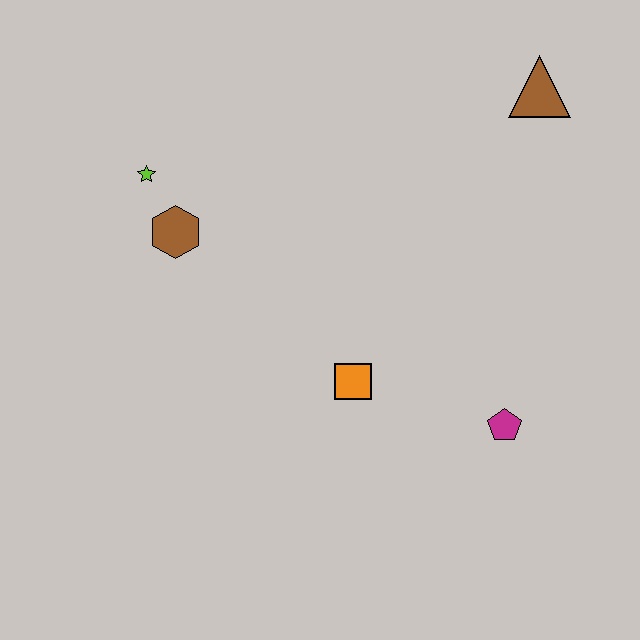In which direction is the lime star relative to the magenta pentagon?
The lime star is to the left of the magenta pentagon.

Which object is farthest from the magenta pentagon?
The lime star is farthest from the magenta pentagon.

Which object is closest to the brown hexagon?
The lime star is closest to the brown hexagon.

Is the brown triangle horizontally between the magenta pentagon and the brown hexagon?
No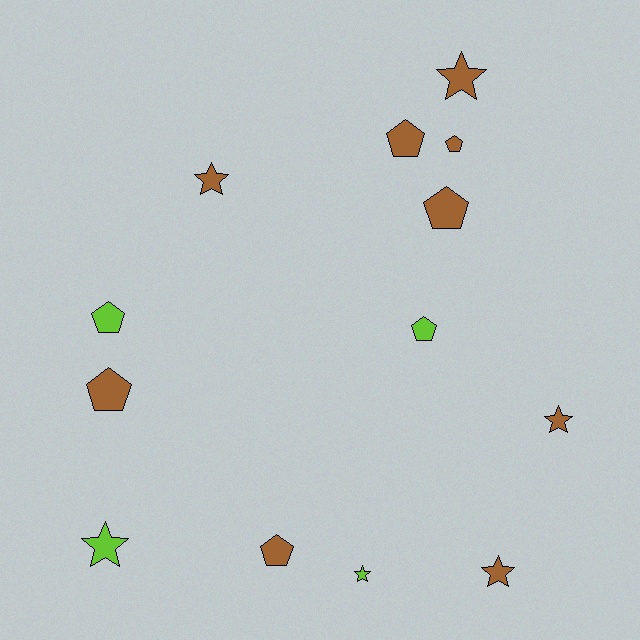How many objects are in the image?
There are 13 objects.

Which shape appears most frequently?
Pentagon, with 7 objects.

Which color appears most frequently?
Brown, with 9 objects.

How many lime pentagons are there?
There are 2 lime pentagons.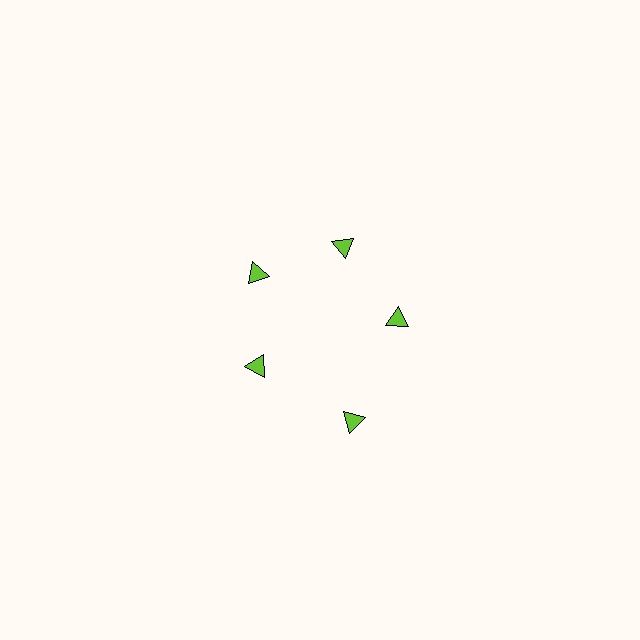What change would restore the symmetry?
The symmetry would be restored by moving it inward, back onto the ring so that all 5 triangles sit at equal angles and equal distance from the center.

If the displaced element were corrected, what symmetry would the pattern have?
It would have 5-fold rotational symmetry — the pattern would map onto itself every 72 degrees.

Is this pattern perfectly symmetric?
No. The 5 lime triangles are arranged in a ring, but one element near the 5 o'clock position is pushed outward from the center, breaking the 5-fold rotational symmetry.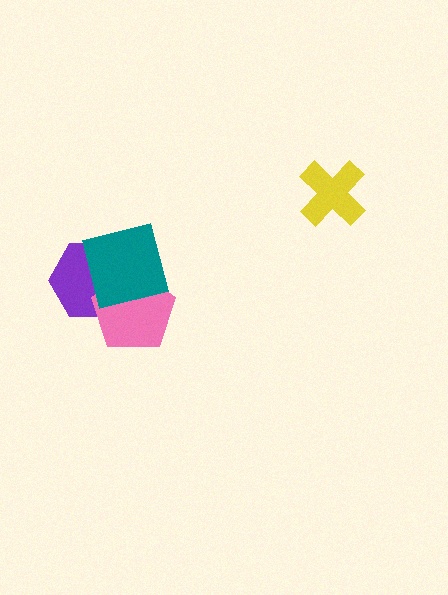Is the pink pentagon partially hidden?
Yes, it is partially covered by another shape.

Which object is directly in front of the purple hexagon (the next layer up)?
The pink pentagon is directly in front of the purple hexagon.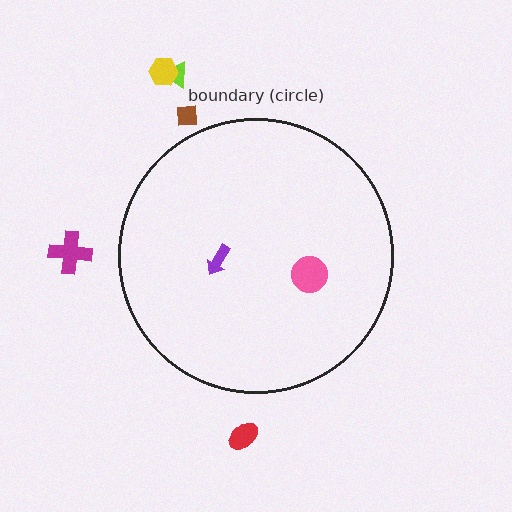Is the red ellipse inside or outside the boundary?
Outside.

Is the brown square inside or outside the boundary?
Outside.